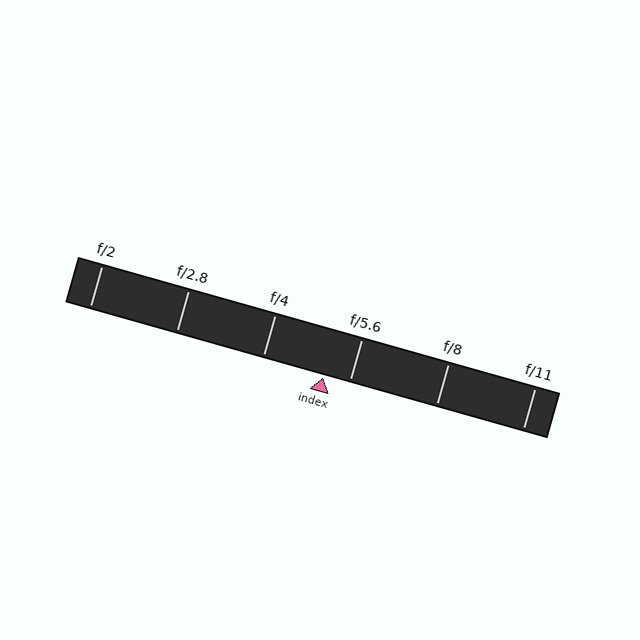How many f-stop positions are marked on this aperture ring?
There are 6 f-stop positions marked.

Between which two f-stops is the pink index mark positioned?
The index mark is between f/4 and f/5.6.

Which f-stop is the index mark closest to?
The index mark is closest to f/5.6.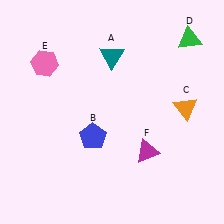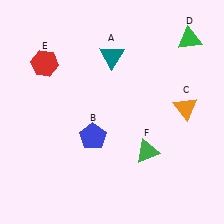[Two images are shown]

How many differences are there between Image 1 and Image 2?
There are 2 differences between the two images.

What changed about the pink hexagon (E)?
In Image 1, E is pink. In Image 2, it changed to red.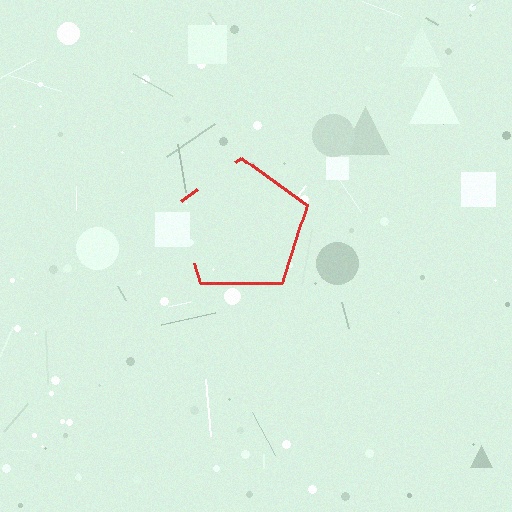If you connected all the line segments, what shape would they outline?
They would outline a pentagon.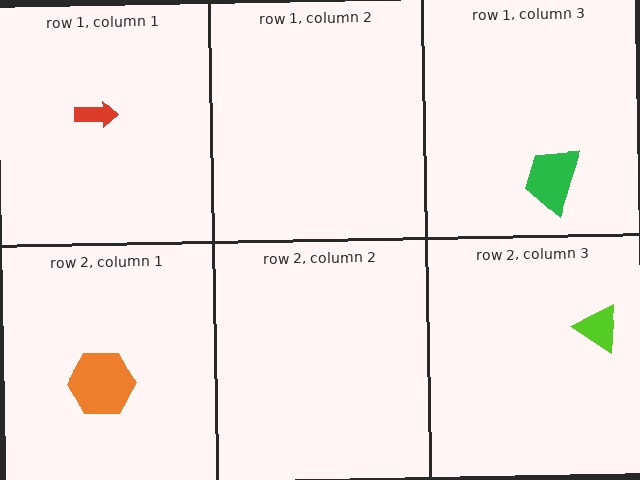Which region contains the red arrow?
The row 1, column 1 region.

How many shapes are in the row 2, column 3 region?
1.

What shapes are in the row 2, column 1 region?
The orange hexagon.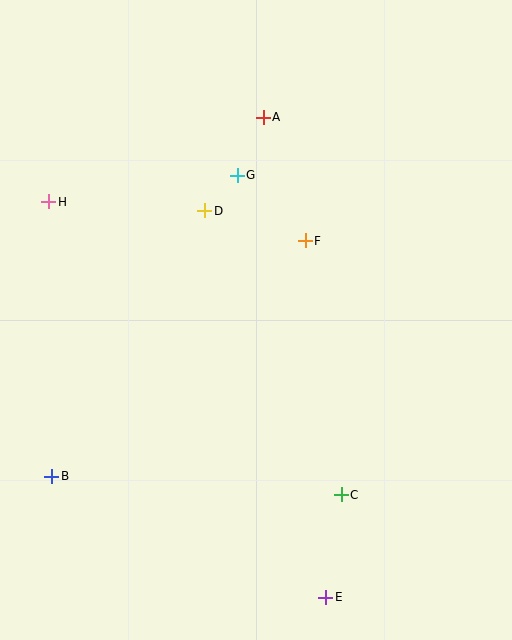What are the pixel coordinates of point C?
Point C is at (341, 495).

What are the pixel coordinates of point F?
Point F is at (305, 241).